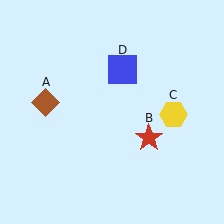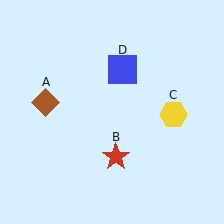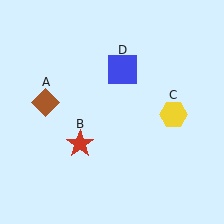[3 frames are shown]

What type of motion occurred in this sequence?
The red star (object B) rotated clockwise around the center of the scene.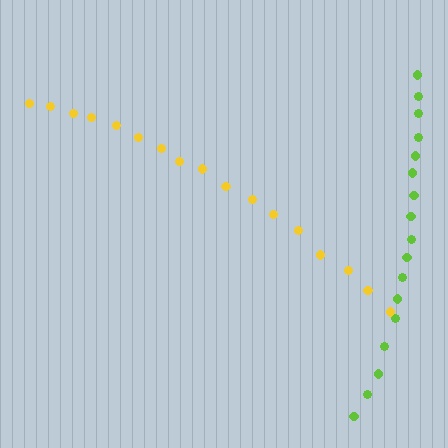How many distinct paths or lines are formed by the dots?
There are 2 distinct paths.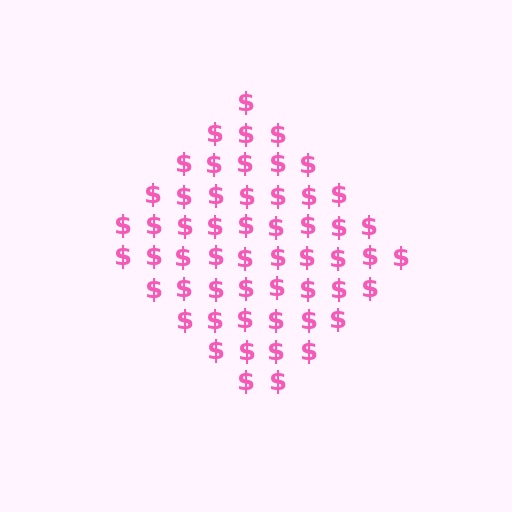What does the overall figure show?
The overall figure shows a diamond.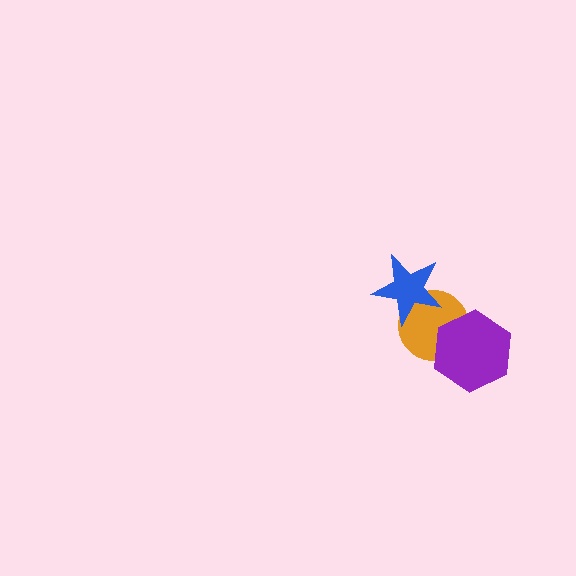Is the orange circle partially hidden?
Yes, it is partially covered by another shape.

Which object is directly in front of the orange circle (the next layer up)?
The blue star is directly in front of the orange circle.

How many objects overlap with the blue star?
1 object overlaps with the blue star.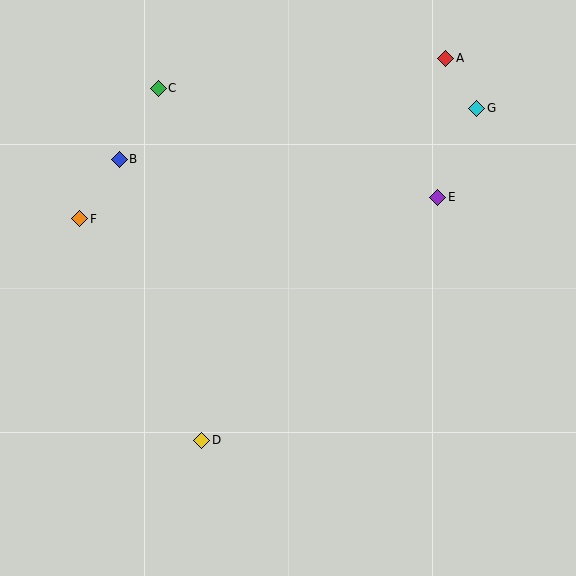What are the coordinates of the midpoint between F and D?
The midpoint between F and D is at (141, 329).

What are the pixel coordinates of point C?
Point C is at (158, 88).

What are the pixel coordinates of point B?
Point B is at (119, 159).